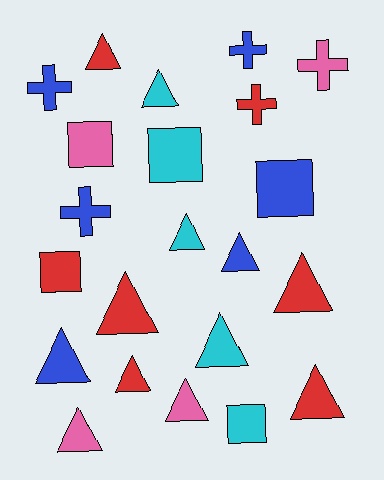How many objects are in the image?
There are 22 objects.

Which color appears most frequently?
Red, with 7 objects.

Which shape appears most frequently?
Triangle, with 12 objects.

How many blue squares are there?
There is 1 blue square.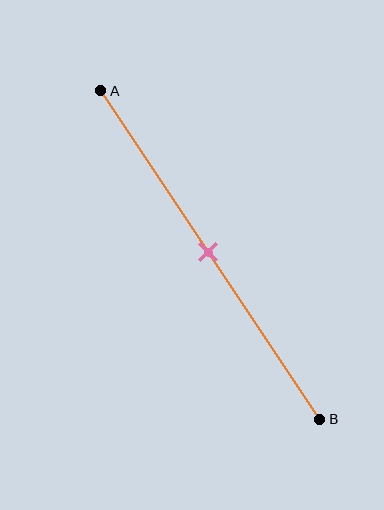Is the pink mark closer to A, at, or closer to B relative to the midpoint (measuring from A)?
The pink mark is approximately at the midpoint of segment AB.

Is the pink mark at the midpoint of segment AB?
Yes, the mark is approximately at the midpoint.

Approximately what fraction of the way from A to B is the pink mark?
The pink mark is approximately 50% of the way from A to B.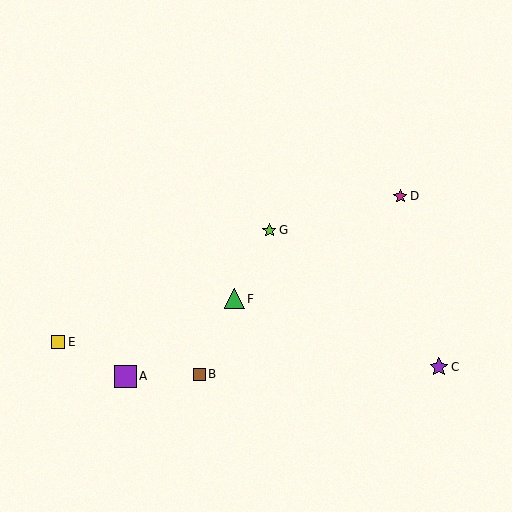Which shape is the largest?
The purple square (labeled A) is the largest.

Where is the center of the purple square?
The center of the purple square is at (125, 376).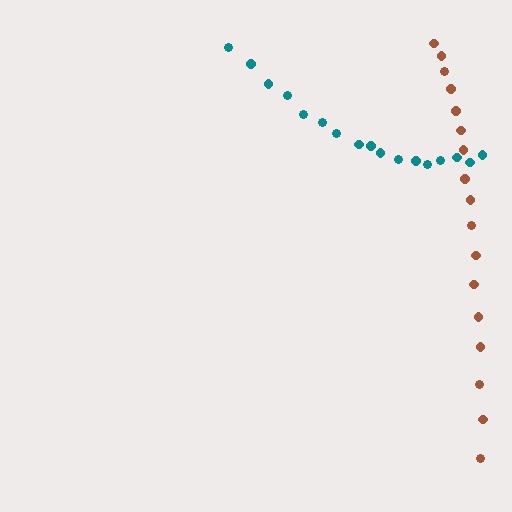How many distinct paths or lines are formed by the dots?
There are 2 distinct paths.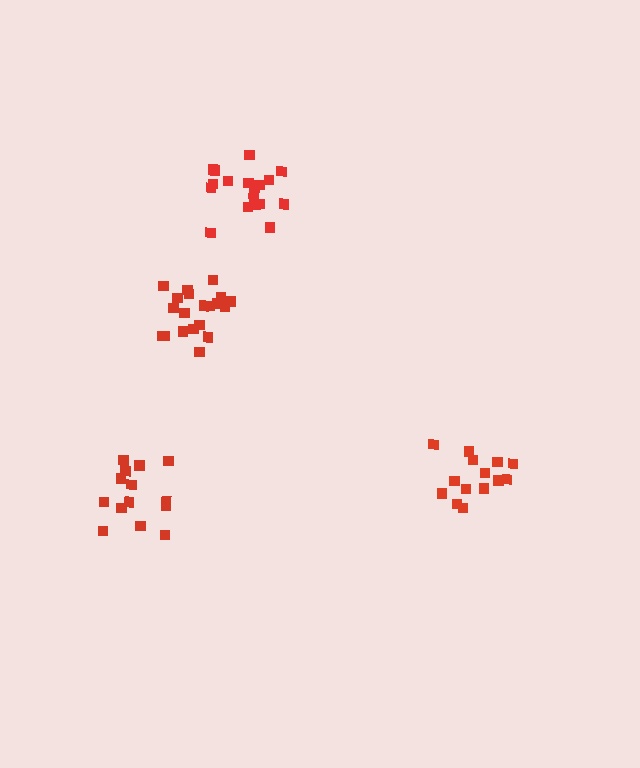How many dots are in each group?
Group 1: 19 dots, Group 2: 14 dots, Group 3: 14 dots, Group 4: 20 dots (67 total).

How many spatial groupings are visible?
There are 4 spatial groupings.